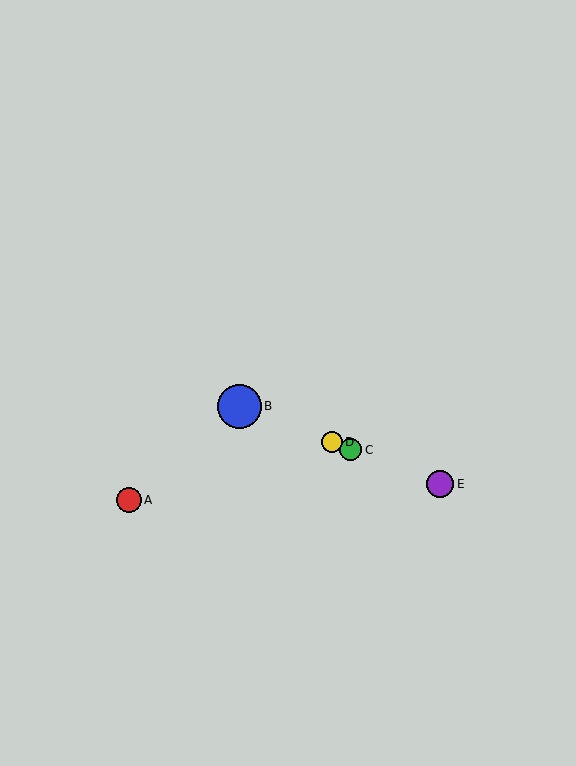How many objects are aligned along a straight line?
4 objects (B, C, D, E) are aligned along a straight line.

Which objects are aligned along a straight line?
Objects B, C, D, E are aligned along a straight line.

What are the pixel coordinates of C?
Object C is at (351, 450).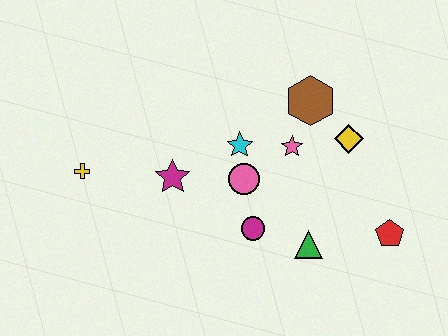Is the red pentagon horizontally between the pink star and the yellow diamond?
No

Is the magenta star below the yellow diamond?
Yes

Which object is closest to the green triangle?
The magenta circle is closest to the green triangle.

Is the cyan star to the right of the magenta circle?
No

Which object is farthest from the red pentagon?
The yellow cross is farthest from the red pentagon.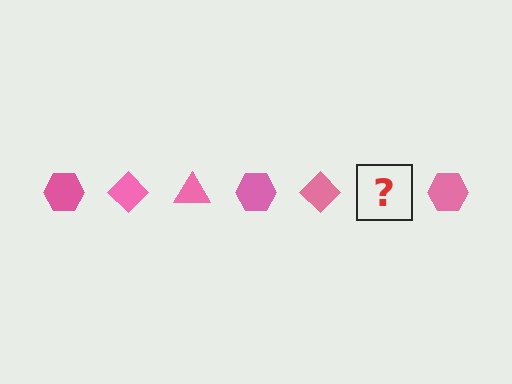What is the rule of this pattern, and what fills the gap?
The rule is that the pattern cycles through hexagon, diamond, triangle shapes in pink. The gap should be filled with a pink triangle.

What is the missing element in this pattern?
The missing element is a pink triangle.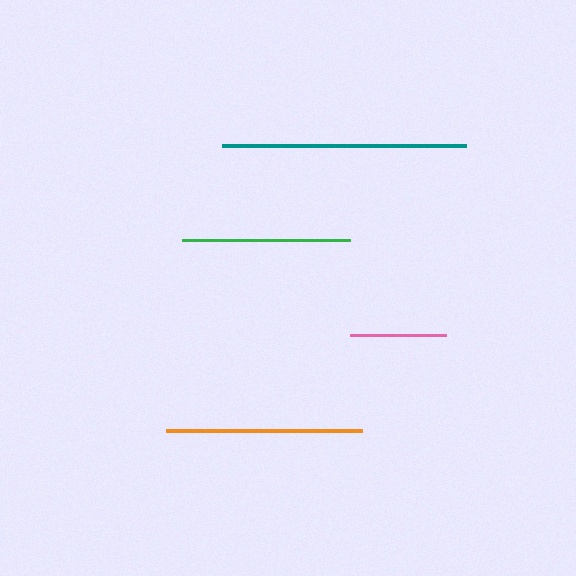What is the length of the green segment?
The green segment is approximately 168 pixels long.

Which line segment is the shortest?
The pink line is the shortest at approximately 97 pixels.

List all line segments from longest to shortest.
From longest to shortest: teal, orange, green, pink.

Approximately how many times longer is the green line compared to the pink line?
The green line is approximately 1.7 times the length of the pink line.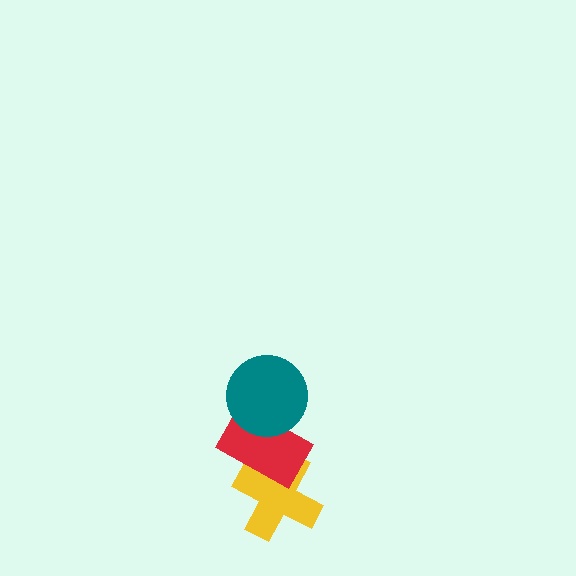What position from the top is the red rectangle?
The red rectangle is 2nd from the top.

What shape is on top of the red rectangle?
The teal circle is on top of the red rectangle.